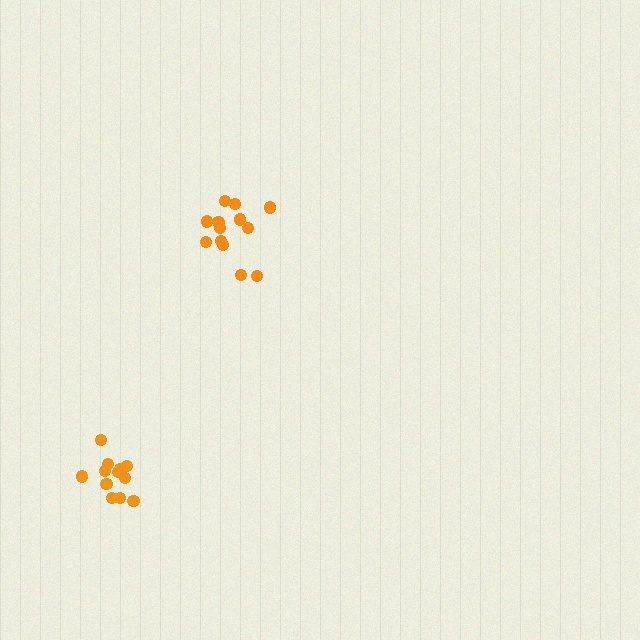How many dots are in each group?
Group 1: 12 dots, Group 2: 13 dots (25 total).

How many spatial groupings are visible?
There are 2 spatial groupings.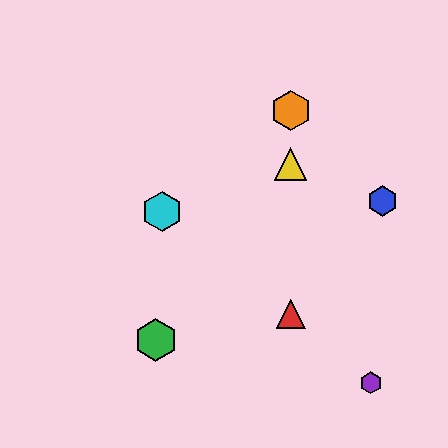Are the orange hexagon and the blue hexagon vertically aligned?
No, the orange hexagon is at x≈291 and the blue hexagon is at x≈382.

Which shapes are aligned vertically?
The red triangle, the yellow triangle, the orange hexagon are aligned vertically.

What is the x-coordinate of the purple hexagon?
The purple hexagon is at x≈371.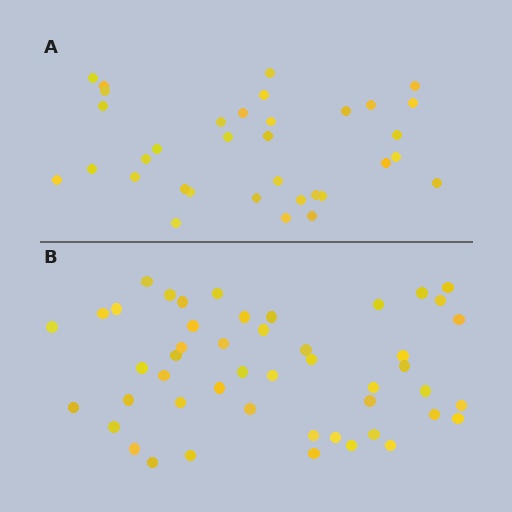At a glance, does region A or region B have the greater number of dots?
Region B (the bottom region) has more dots.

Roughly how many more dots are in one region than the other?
Region B has approximately 15 more dots than region A.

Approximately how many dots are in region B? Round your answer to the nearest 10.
About 50 dots. (The exact count is 48, which rounds to 50.)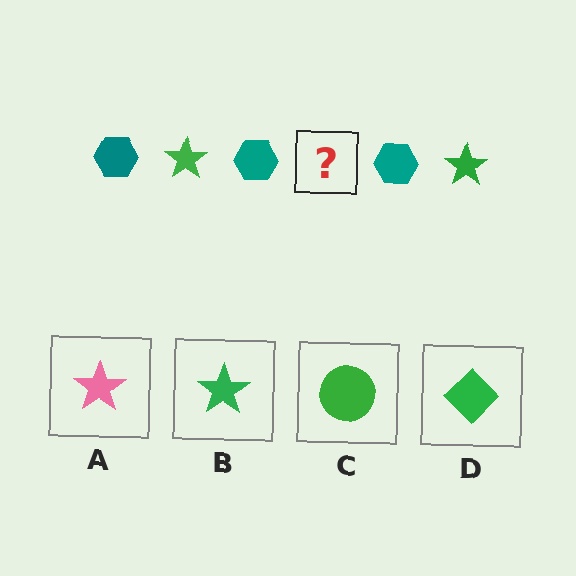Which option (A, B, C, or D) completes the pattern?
B.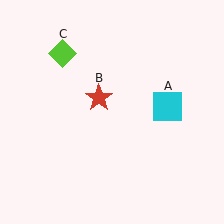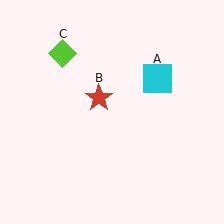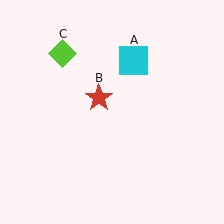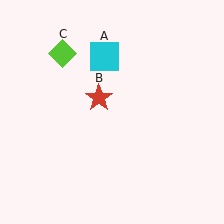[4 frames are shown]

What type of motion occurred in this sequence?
The cyan square (object A) rotated counterclockwise around the center of the scene.